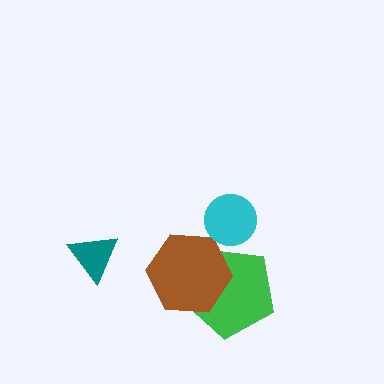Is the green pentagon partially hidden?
Yes, it is partially covered by another shape.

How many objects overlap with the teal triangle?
0 objects overlap with the teal triangle.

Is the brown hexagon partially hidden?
No, no other shape covers it.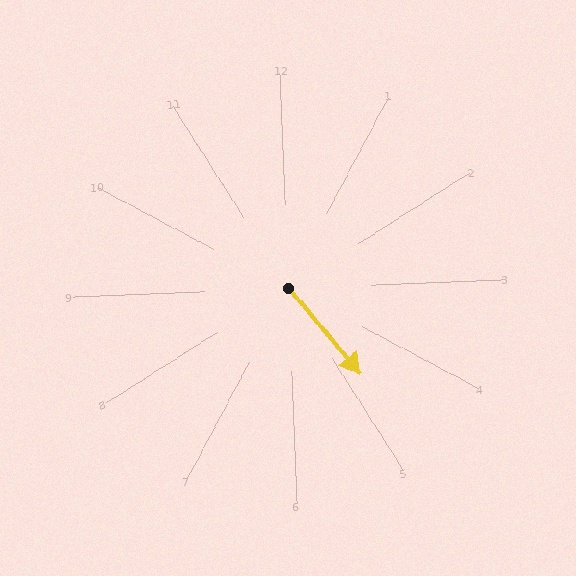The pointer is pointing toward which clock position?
Roughly 5 o'clock.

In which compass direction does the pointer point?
Southeast.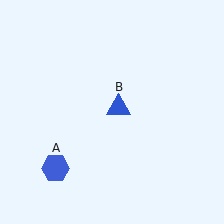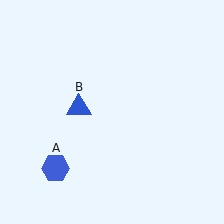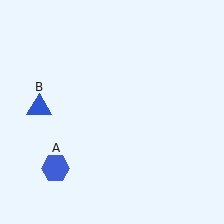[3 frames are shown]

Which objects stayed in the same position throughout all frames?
Blue hexagon (object A) remained stationary.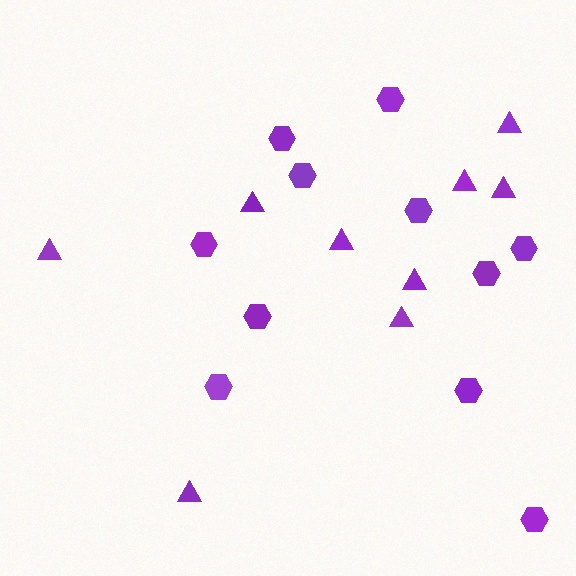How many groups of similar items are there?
There are 2 groups: one group of hexagons (11) and one group of triangles (9).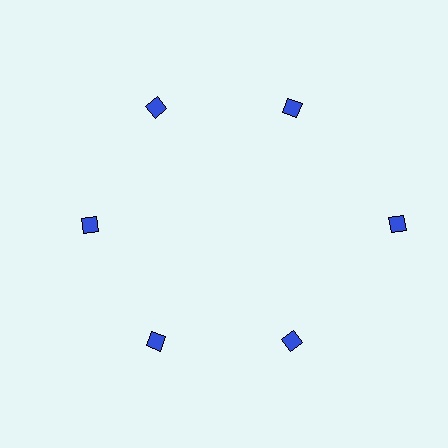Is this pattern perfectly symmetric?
No. The 6 blue diamonds are arranged in a ring, but one element near the 3 o'clock position is pushed outward from the center, breaking the 6-fold rotational symmetry.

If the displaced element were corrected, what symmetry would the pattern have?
It would have 6-fold rotational symmetry — the pattern would map onto itself every 60 degrees.